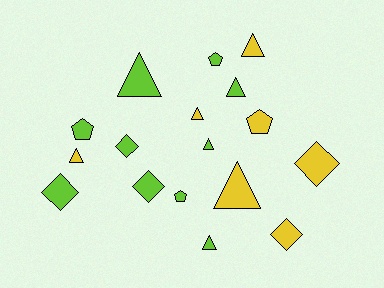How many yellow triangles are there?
There are 4 yellow triangles.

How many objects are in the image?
There are 17 objects.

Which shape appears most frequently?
Triangle, with 8 objects.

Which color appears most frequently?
Lime, with 10 objects.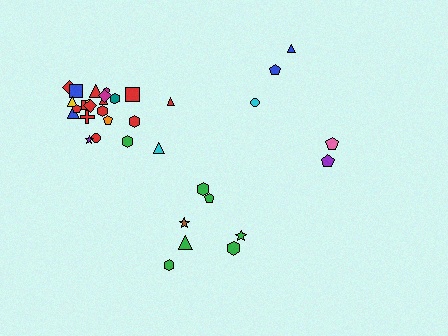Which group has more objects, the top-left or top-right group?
The top-left group.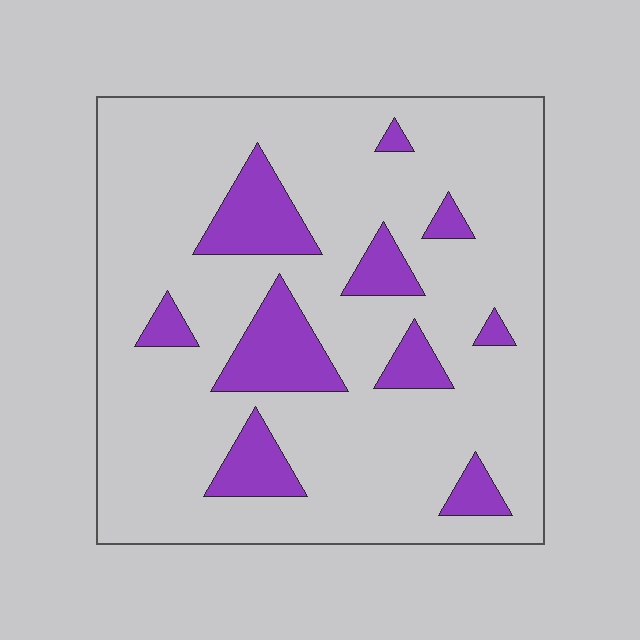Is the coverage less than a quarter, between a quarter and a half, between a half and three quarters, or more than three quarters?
Less than a quarter.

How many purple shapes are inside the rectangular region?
10.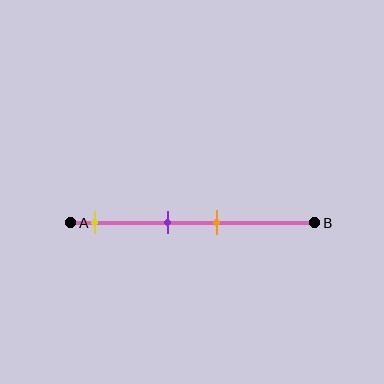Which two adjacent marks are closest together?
The purple and orange marks are the closest adjacent pair.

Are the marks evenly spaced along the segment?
No, the marks are not evenly spaced.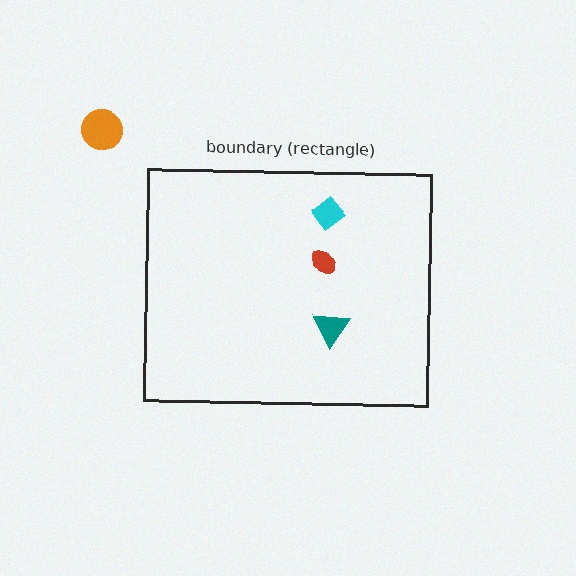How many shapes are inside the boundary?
3 inside, 1 outside.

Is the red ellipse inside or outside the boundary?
Inside.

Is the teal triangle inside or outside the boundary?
Inside.